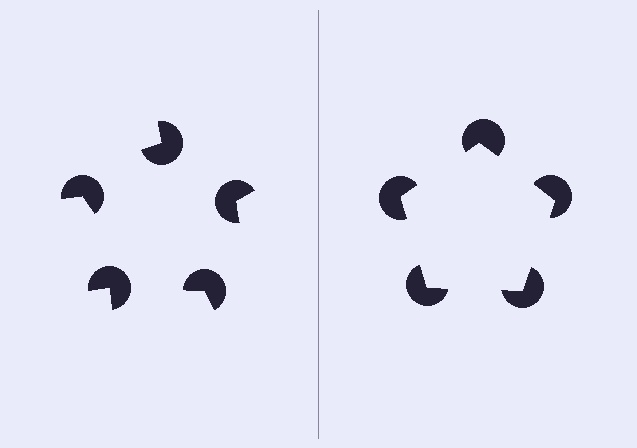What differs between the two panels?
The pac-man discs are positioned identically on both sides; only the wedge orientations differ. On the right they align to a pentagon; on the left they are misaligned.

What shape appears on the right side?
An illusory pentagon.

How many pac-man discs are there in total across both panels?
10 — 5 on each side.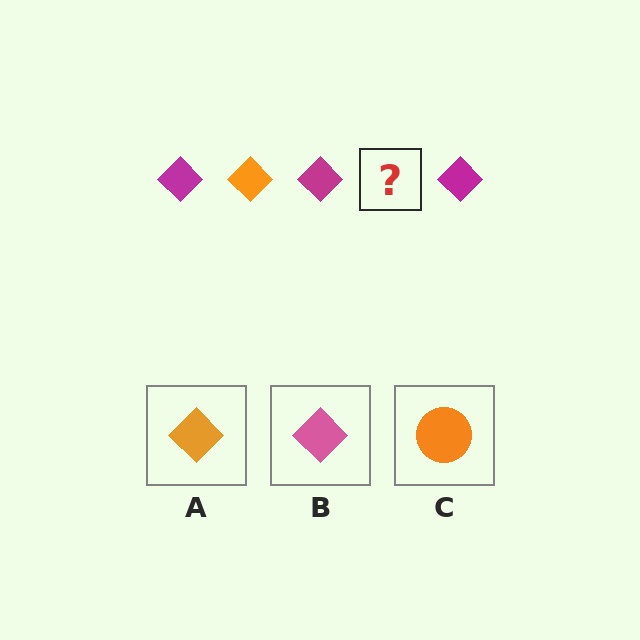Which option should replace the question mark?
Option A.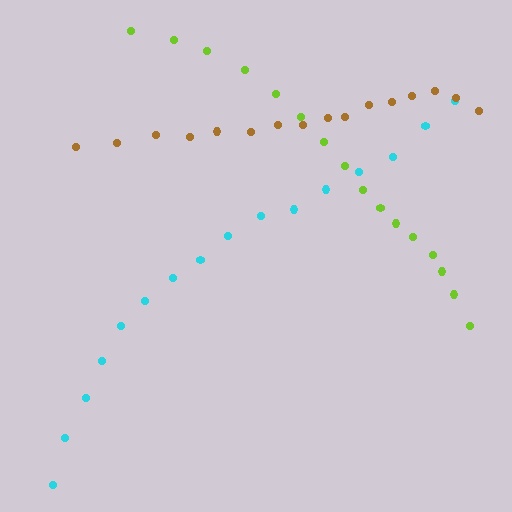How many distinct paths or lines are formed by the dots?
There are 3 distinct paths.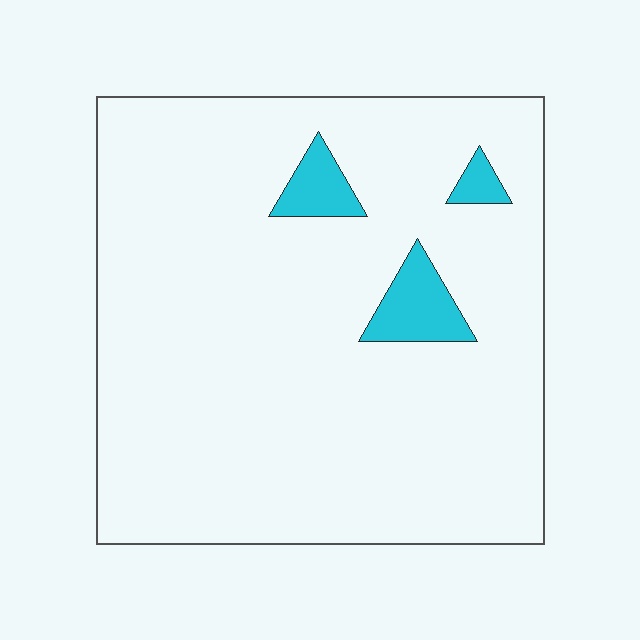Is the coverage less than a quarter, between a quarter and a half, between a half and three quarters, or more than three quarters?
Less than a quarter.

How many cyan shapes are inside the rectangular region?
3.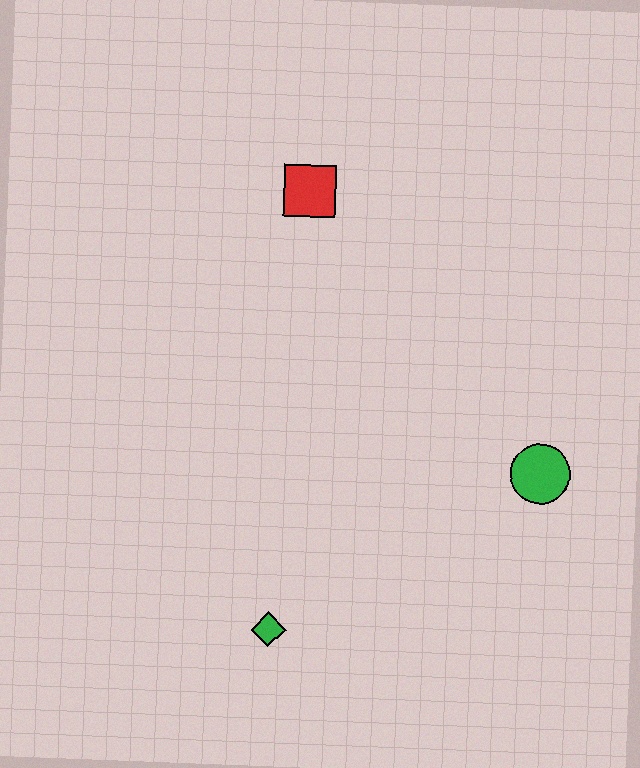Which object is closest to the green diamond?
The green circle is closest to the green diamond.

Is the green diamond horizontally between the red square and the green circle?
No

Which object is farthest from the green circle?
The red square is farthest from the green circle.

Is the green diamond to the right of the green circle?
No